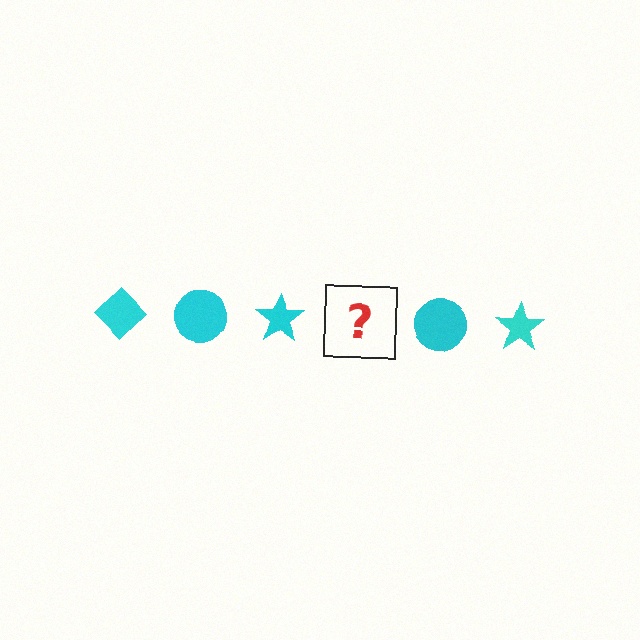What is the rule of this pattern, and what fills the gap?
The rule is that the pattern cycles through diamond, circle, star shapes in cyan. The gap should be filled with a cyan diamond.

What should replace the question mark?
The question mark should be replaced with a cyan diamond.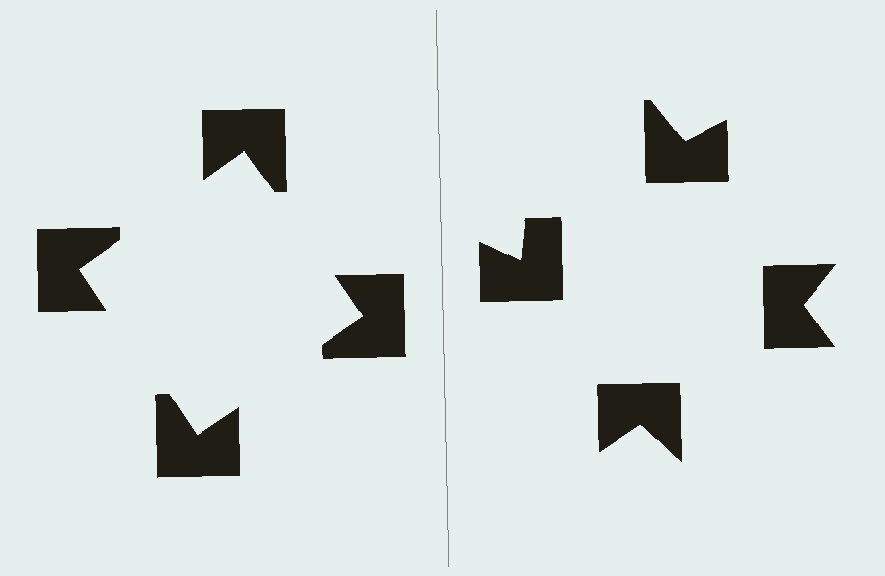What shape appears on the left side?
An illusory square.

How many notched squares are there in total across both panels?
8 — 4 on each side.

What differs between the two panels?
The notched squares are positioned identically on both sides; only the wedge orientations differ. On the left they align to a square; on the right they are misaligned.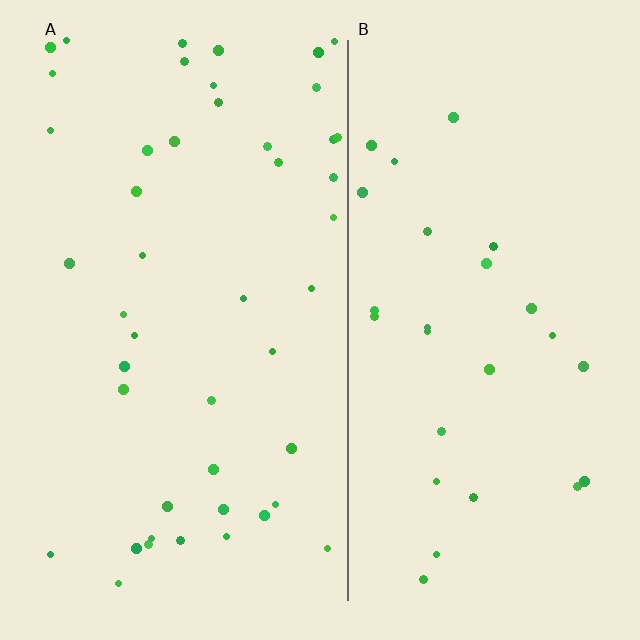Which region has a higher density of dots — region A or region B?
A (the left).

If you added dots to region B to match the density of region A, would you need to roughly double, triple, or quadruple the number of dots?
Approximately double.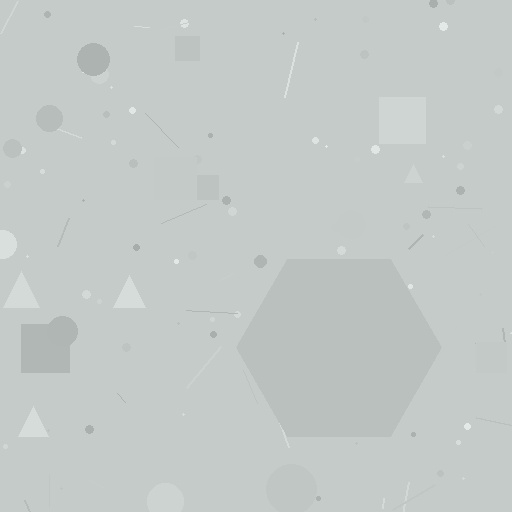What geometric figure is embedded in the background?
A hexagon is embedded in the background.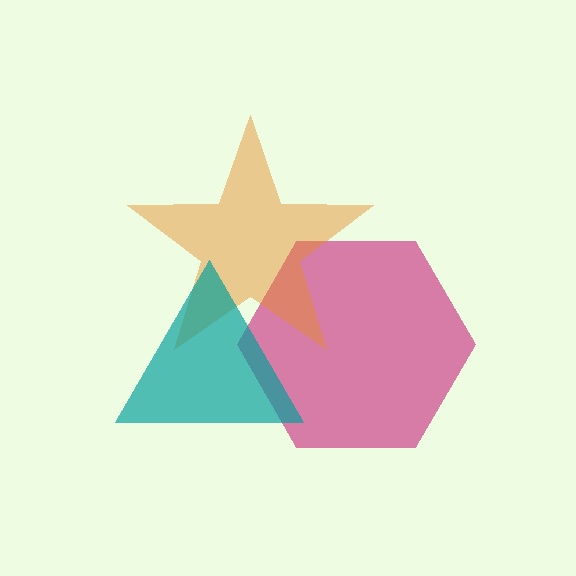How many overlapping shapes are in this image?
There are 3 overlapping shapes in the image.